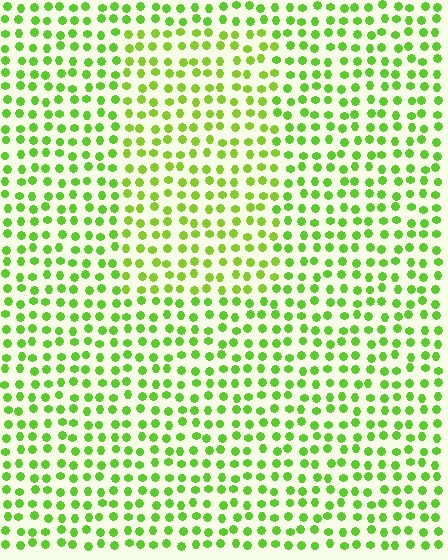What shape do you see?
I see a rectangle.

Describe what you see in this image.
The image is filled with small lime elements in a uniform arrangement. A rectangle-shaped region is visible where the elements are tinted to a slightly different hue, forming a subtle color boundary.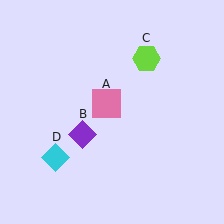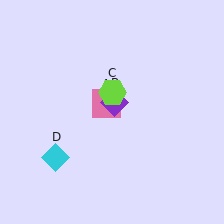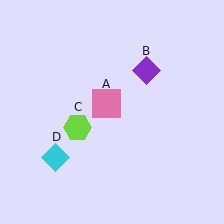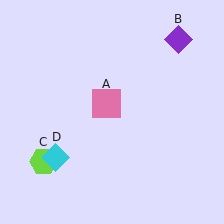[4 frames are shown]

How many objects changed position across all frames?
2 objects changed position: purple diamond (object B), lime hexagon (object C).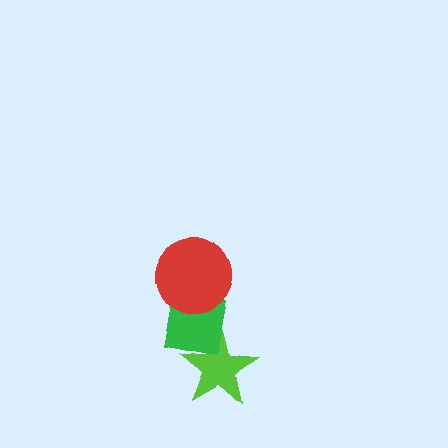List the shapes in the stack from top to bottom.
From top to bottom: the red circle, the green square, the lime star.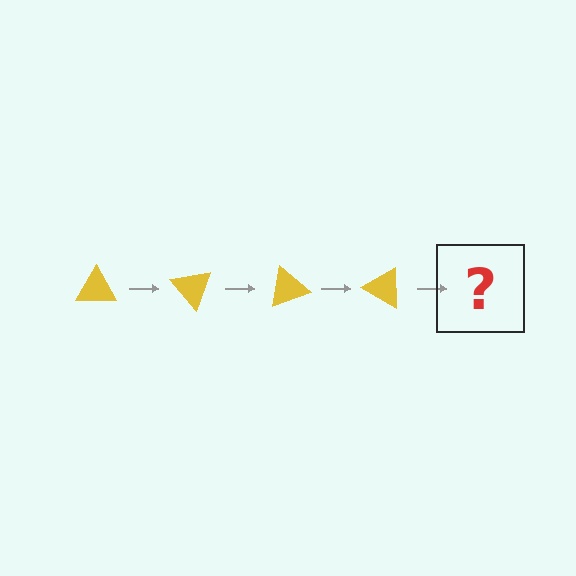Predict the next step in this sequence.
The next step is a yellow triangle rotated 200 degrees.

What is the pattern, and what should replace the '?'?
The pattern is that the triangle rotates 50 degrees each step. The '?' should be a yellow triangle rotated 200 degrees.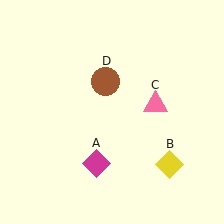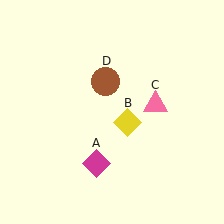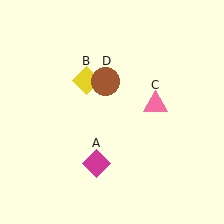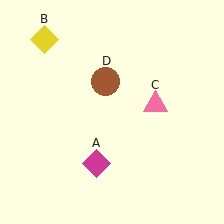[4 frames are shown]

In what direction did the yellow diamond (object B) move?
The yellow diamond (object B) moved up and to the left.